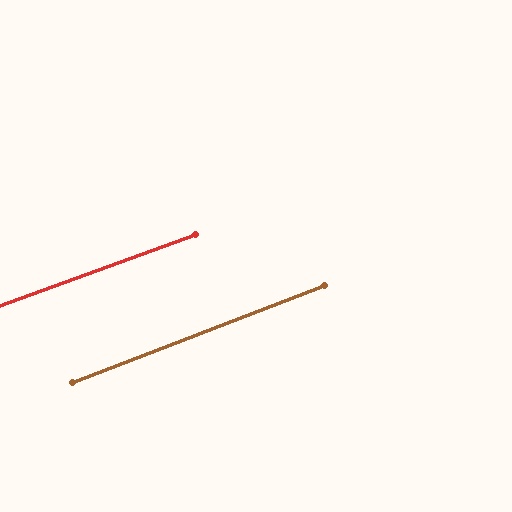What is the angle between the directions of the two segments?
Approximately 1 degree.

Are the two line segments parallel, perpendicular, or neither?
Parallel — their directions differ by only 1.1°.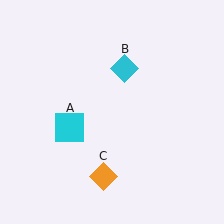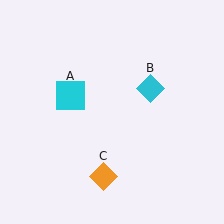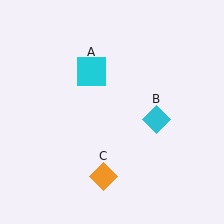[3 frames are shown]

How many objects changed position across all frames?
2 objects changed position: cyan square (object A), cyan diamond (object B).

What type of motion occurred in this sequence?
The cyan square (object A), cyan diamond (object B) rotated clockwise around the center of the scene.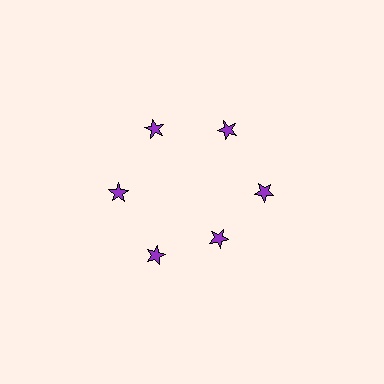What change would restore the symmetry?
The symmetry would be restored by moving it outward, back onto the ring so that all 6 stars sit at equal angles and equal distance from the center.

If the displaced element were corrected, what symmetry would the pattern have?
It would have 6-fold rotational symmetry — the pattern would map onto itself every 60 degrees.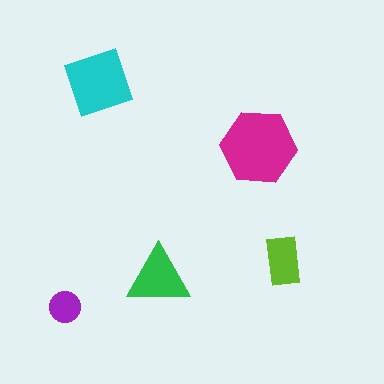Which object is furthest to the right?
The lime rectangle is rightmost.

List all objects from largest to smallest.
The magenta hexagon, the cyan square, the green triangle, the lime rectangle, the purple circle.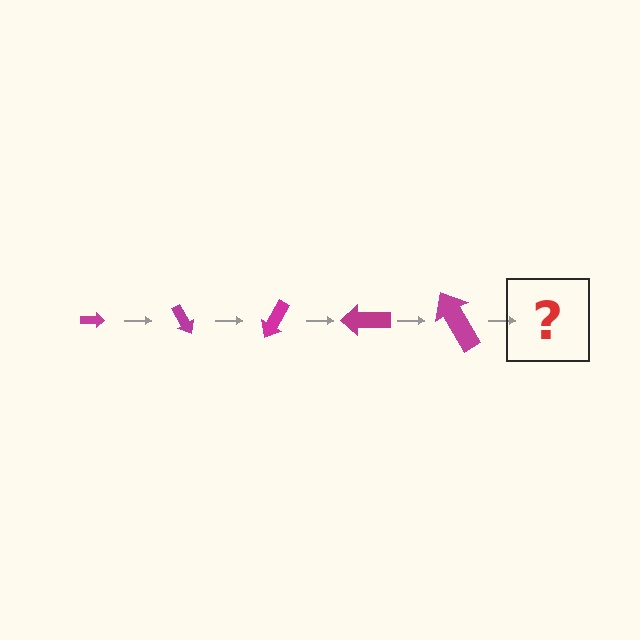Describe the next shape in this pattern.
It should be an arrow, larger than the previous one and rotated 300 degrees from the start.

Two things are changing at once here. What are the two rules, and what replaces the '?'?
The two rules are that the arrow grows larger each step and it rotates 60 degrees each step. The '?' should be an arrow, larger than the previous one and rotated 300 degrees from the start.